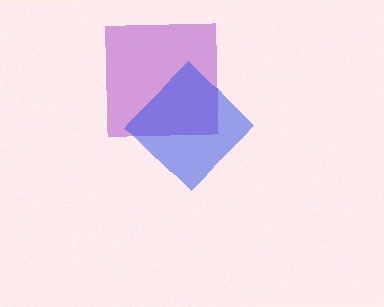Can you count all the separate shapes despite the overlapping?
Yes, there are 2 separate shapes.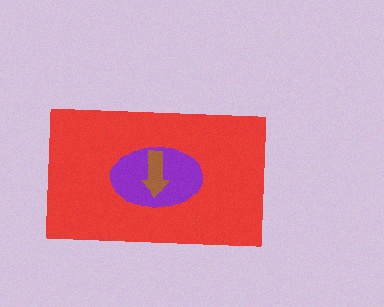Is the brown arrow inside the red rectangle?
Yes.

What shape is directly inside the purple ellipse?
The brown arrow.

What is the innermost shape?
The brown arrow.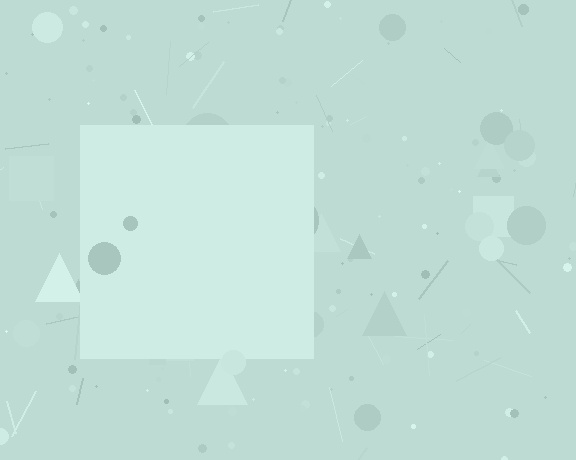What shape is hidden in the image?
A square is hidden in the image.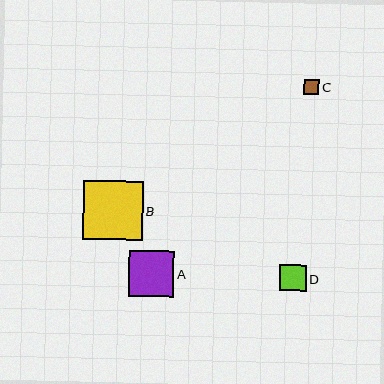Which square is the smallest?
Square C is the smallest with a size of approximately 15 pixels.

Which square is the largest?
Square B is the largest with a size of approximately 59 pixels.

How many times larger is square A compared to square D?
Square A is approximately 1.7 times the size of square D.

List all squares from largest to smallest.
From largest to smallest: B, A, D, C.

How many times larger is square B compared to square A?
Square B is approximately 1.3 times the size of square A.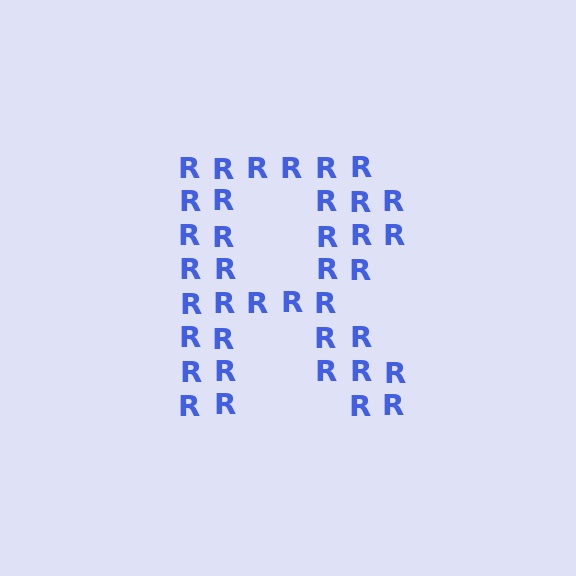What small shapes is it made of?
It is made of small letter R's.